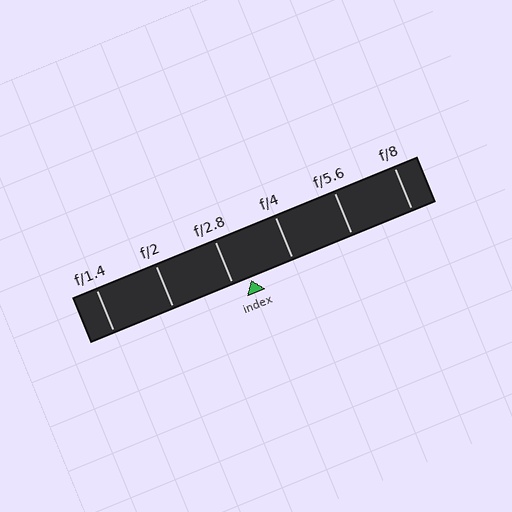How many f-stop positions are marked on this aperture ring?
There are 6 f-stop positions marked.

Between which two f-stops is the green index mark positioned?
The index mark is between f/2.8 and f/4.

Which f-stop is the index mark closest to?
The index mark is closest to f/2.8.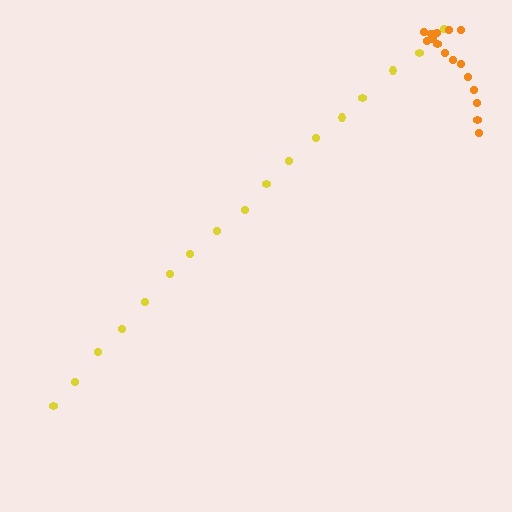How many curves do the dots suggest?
There are 2 distinct paths.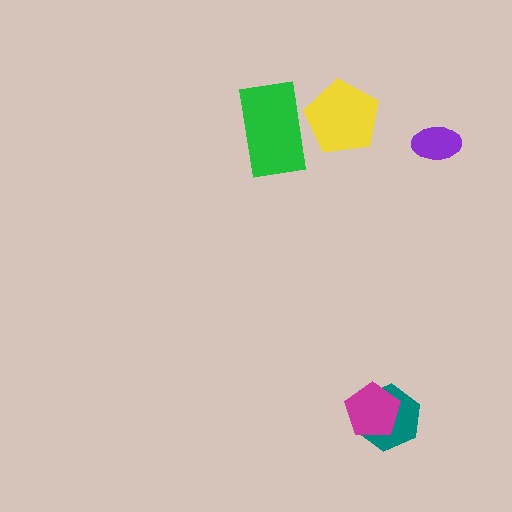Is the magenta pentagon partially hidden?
No, no other shape covers it.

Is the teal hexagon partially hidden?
Yes, it is partially covered by another shape.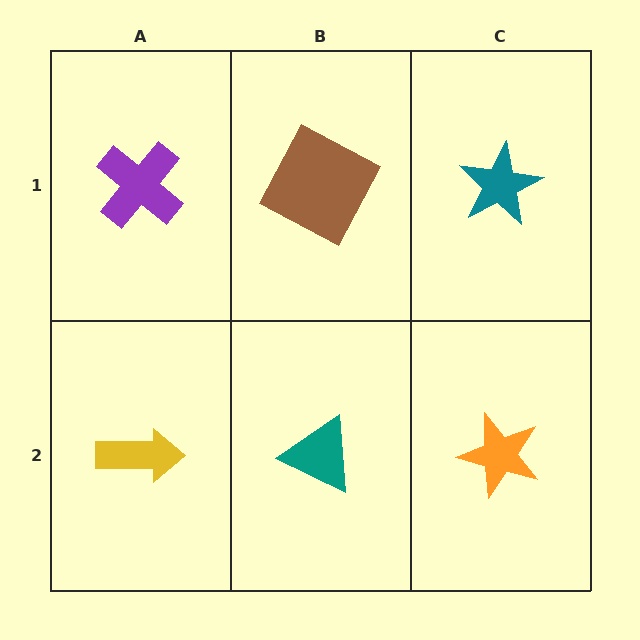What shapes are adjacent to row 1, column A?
A yellow arrow (row 2, column A), a brown square (row 1, column B).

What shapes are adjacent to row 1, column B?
A teal triangle (row 2, column B), a purple cross (row 1, column A), a teal star (row 1, column C).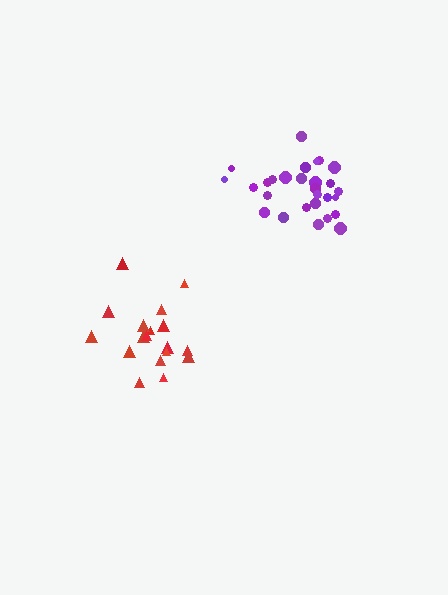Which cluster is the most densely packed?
Purple.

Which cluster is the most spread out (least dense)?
Red.